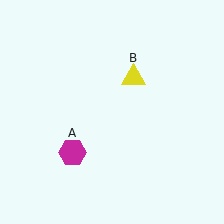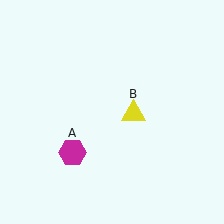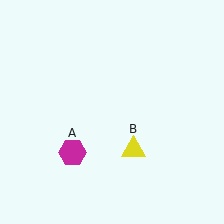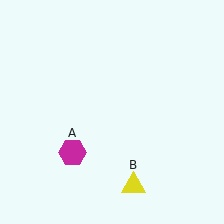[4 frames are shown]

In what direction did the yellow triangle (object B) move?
The yellow triangle (object B) moved down.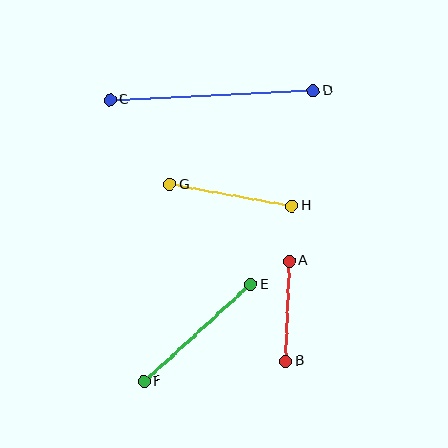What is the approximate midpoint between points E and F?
The midpoint is at approximately (197, 333) pixels.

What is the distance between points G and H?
The distance is approximately 124 pixels.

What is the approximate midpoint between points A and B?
The midpoint is at approximately (287, 311) pixels.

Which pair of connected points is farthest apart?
Points C and D are farthest apart.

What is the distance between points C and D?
The distance is approximately 204 pixels.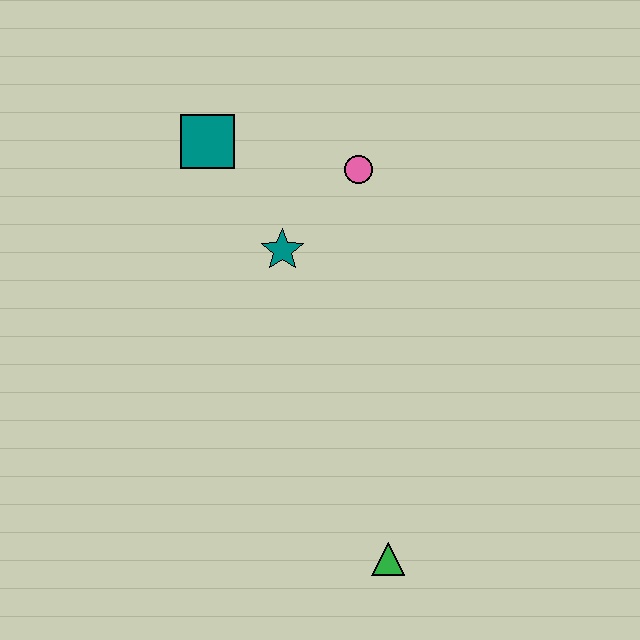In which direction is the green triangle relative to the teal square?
The green triangle is below the teal square.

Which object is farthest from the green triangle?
The teal square is farthest from the green triangle.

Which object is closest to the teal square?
The teal star is closest to the teal square.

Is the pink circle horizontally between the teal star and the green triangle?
Yes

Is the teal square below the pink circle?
No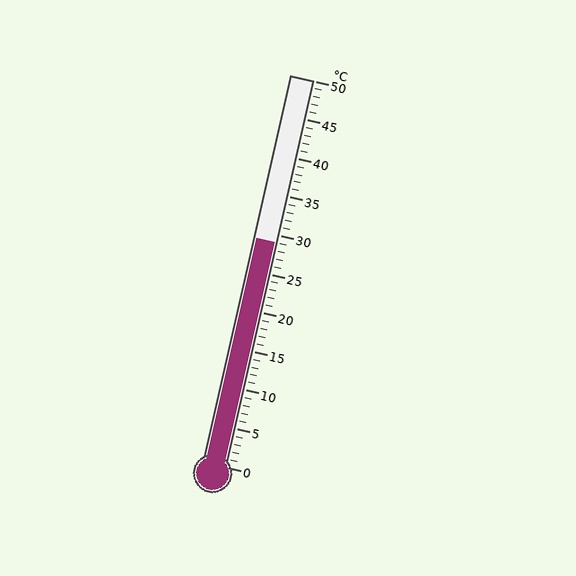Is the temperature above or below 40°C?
The temperature is below 40°C.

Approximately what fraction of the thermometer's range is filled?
The thermometer is filled to approximately 60% of its range.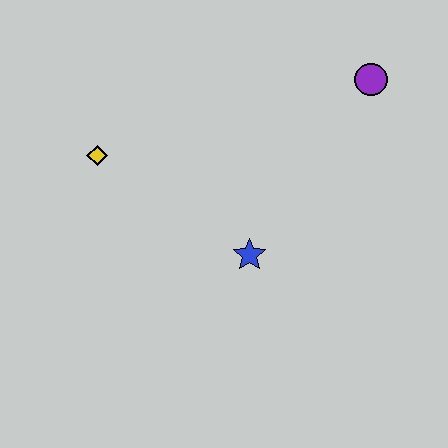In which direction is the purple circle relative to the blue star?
The purple circle is above the blue star.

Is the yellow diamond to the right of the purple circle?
No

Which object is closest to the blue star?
The yellow diamond is closest to the blue star.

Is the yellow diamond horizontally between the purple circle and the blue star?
No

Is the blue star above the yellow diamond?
No